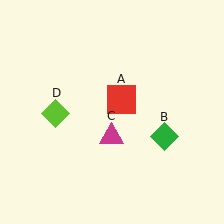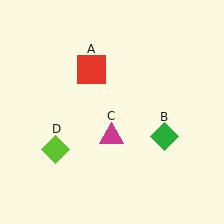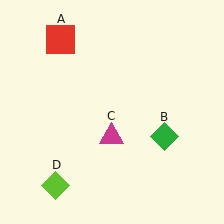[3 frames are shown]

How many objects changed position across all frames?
2 objects changed position: red square (object A), lime diamond (object D).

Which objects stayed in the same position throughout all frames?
Green diamond (object B) and magenta triangle (object C) remained stationary.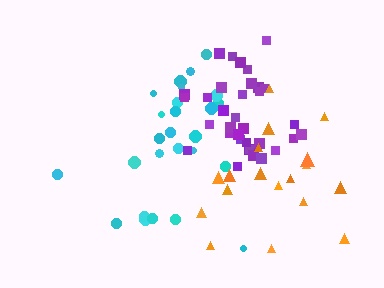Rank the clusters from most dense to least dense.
purple, cyan, orange.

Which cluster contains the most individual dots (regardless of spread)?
Purple (35).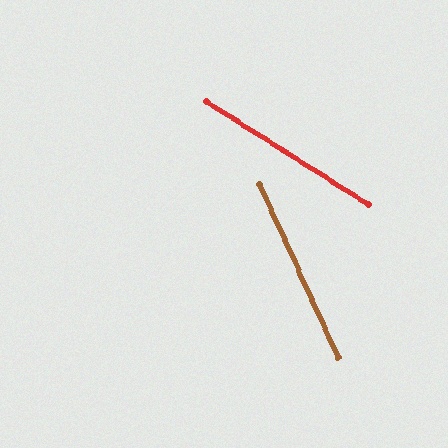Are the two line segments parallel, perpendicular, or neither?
Neither parallel nor perpendicular — they differ by about 33°.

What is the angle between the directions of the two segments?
Approximately 33 degrees.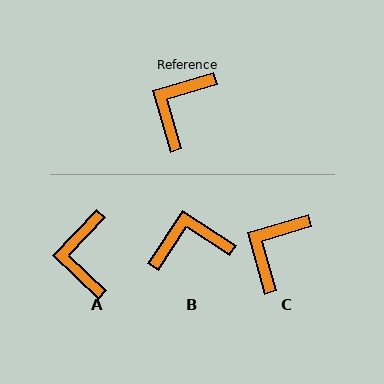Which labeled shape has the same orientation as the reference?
C.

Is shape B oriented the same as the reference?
No, it is off by about 49 degrees.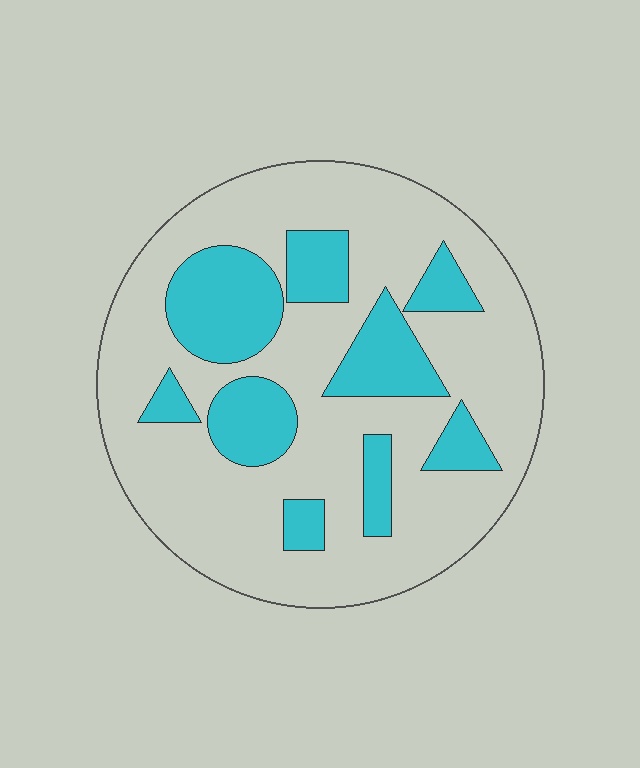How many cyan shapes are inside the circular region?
9.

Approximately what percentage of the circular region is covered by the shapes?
Approximately 25%.